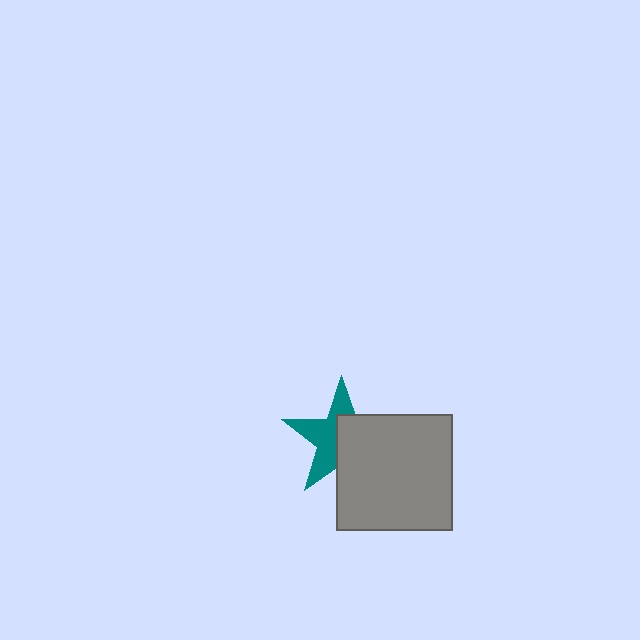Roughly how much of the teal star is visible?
About half of it is visible (roughly 48%).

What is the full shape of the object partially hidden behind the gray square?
The partially hidden object is a teal star.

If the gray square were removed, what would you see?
You would see the complete teal star.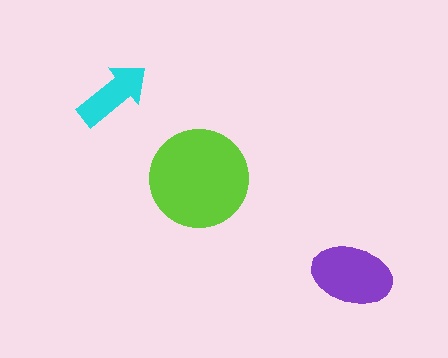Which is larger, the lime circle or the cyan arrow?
The lime circle.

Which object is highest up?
The cyan arrow is topmost.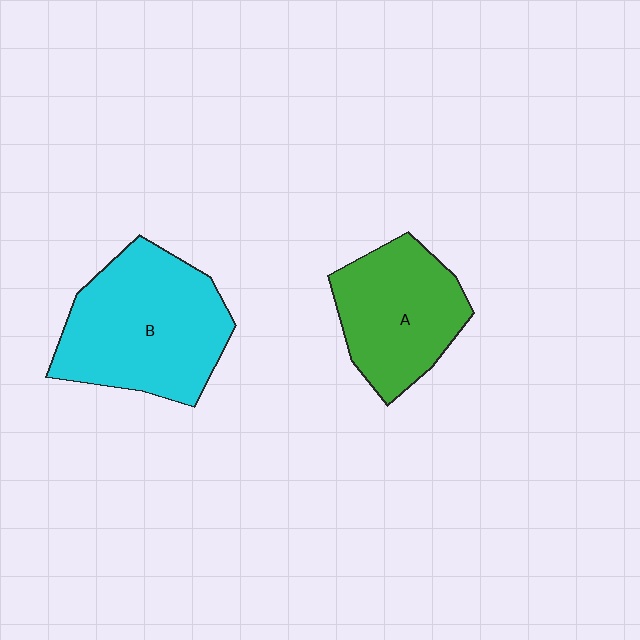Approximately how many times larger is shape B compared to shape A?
Approximately 1.3 times.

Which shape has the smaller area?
Shape A (green).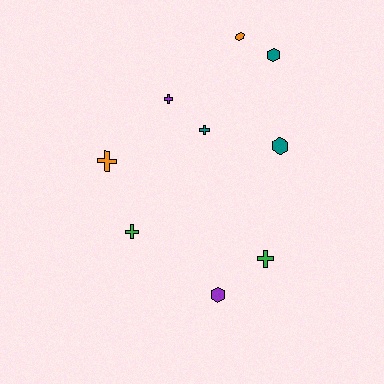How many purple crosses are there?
There is 1 purple cross.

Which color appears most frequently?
Teal, with 3 objects.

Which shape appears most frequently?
Cross, with 5 objects.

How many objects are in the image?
There are 9 objects.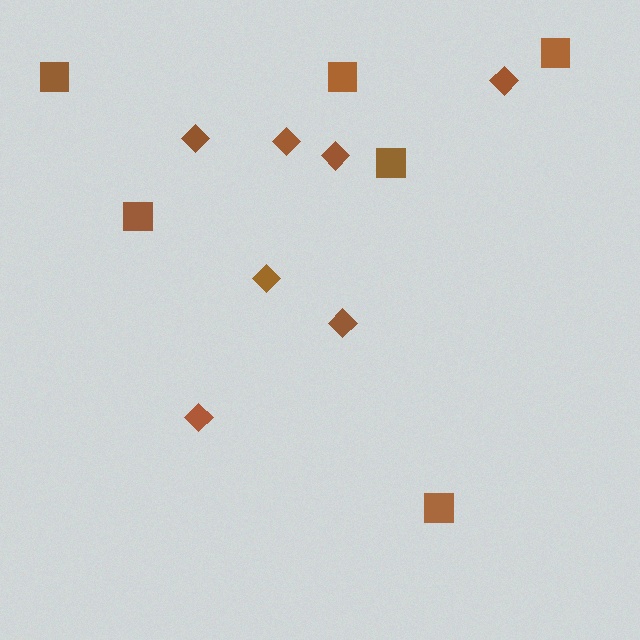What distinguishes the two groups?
There are 2 groups: one group of diamonds (7) and one group of squares (6).